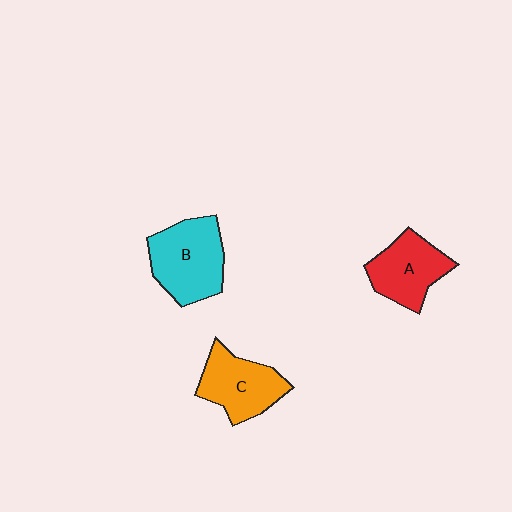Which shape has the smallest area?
Shape A (red).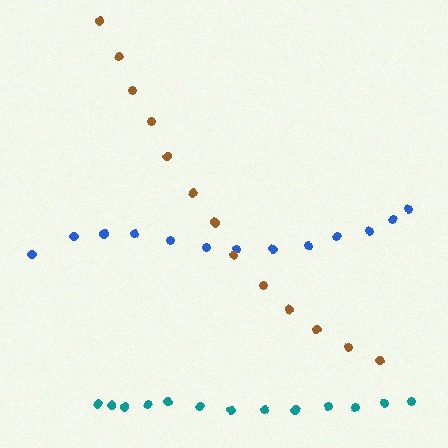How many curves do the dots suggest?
There are 3 distinct paths.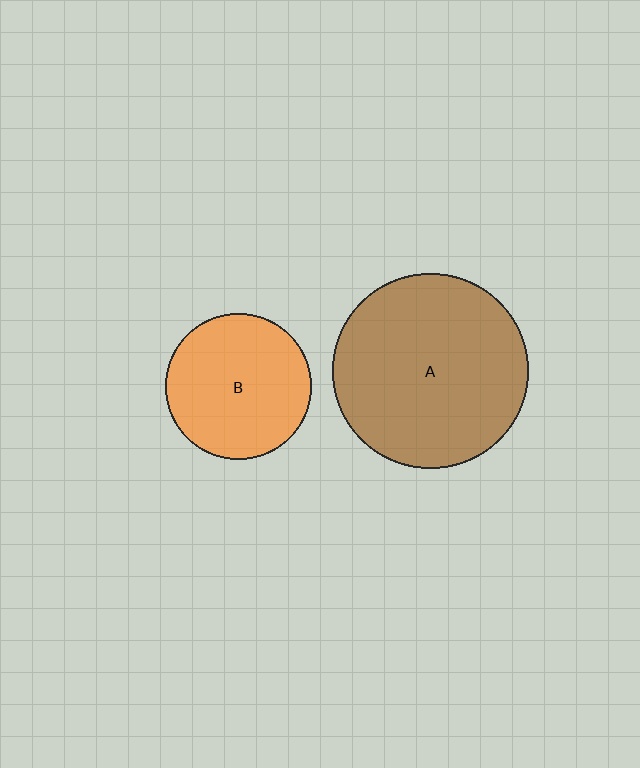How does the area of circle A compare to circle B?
Approximately 1.8 times.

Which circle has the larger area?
Circle A (brown).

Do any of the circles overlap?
No, none of the circles overlap.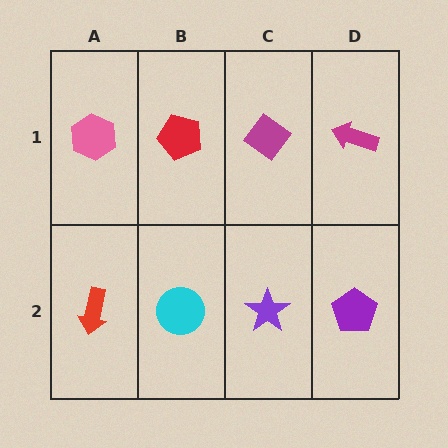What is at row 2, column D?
A purple pentagon.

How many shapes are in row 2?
4 shapes.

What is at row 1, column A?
A pink hexagon.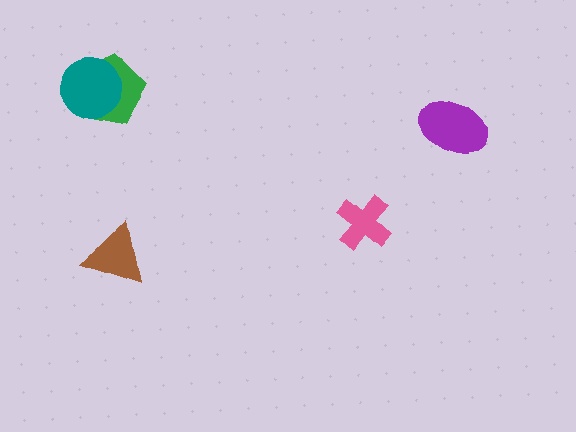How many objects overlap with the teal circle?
1 object overlaps with the teal circle.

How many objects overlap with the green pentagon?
1 object overlaps with the green pentagon.